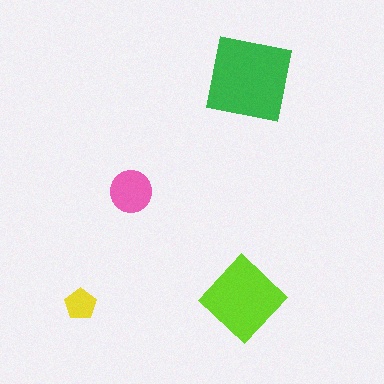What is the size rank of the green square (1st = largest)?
1st.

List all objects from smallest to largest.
The yellow pentagon, the pink circle, the lime diamond, the green square.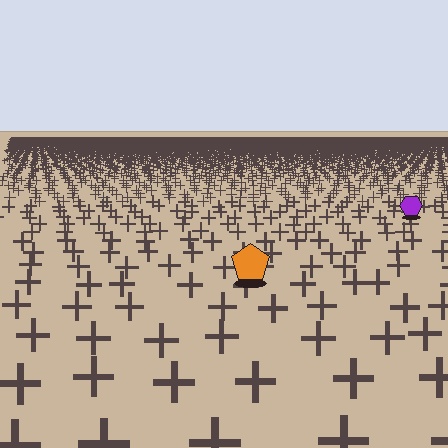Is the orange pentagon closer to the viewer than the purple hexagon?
Yes. The orange pentagon is closer — you can tell from the texture gradient: the ground texture is coarser near it.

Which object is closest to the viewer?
The orange pentagon is closest. The texture marks near it are larger and more spread out.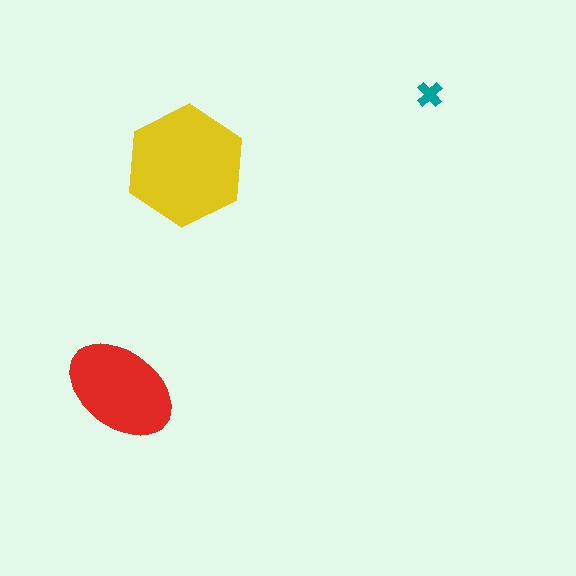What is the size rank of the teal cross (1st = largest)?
3rd.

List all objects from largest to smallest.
The yellow hexagon, the red ellipse, the teal cross.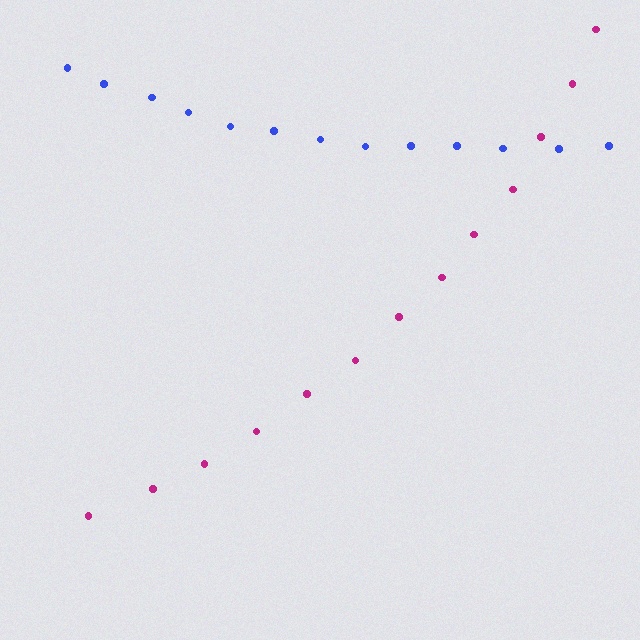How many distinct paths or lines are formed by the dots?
There are 2 distinct paths.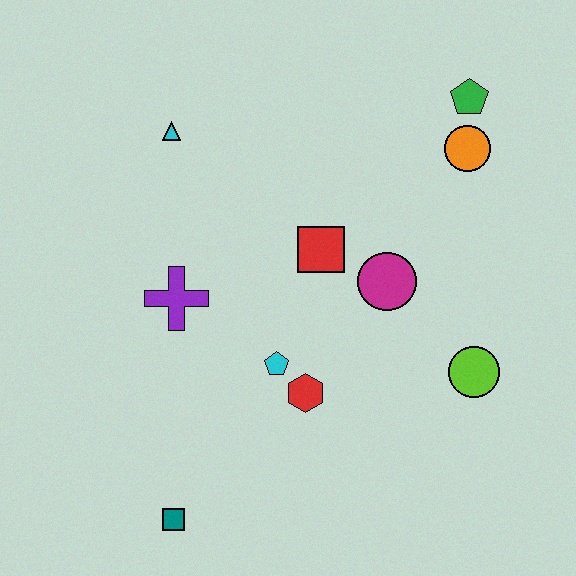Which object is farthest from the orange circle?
The teal square is farthest from the orange circle.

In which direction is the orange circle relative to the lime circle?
The orange circle is above the lime circle.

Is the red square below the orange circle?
Yes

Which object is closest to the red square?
The magenta circle is closest to the red square.